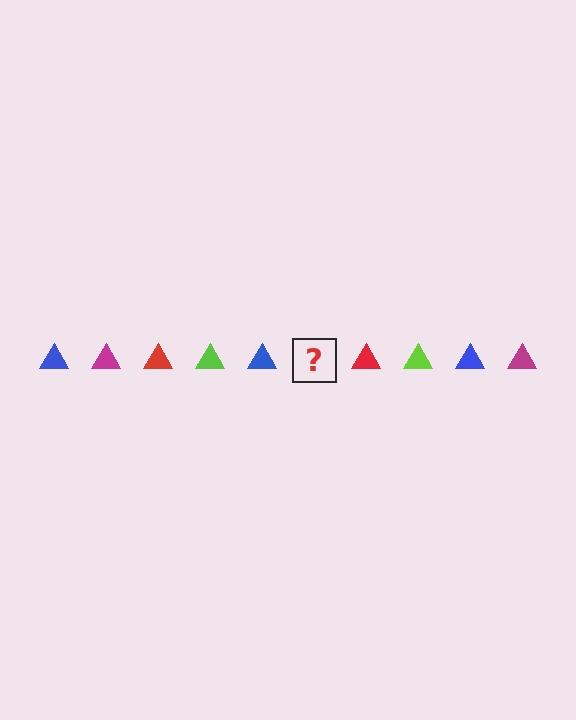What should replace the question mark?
The question mark should be replaced with a magenta triangle.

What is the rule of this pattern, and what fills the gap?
The rule is that the pattern cycles through blue, magenta, red, lime triangles. The gap should be filled with a magenta triangle.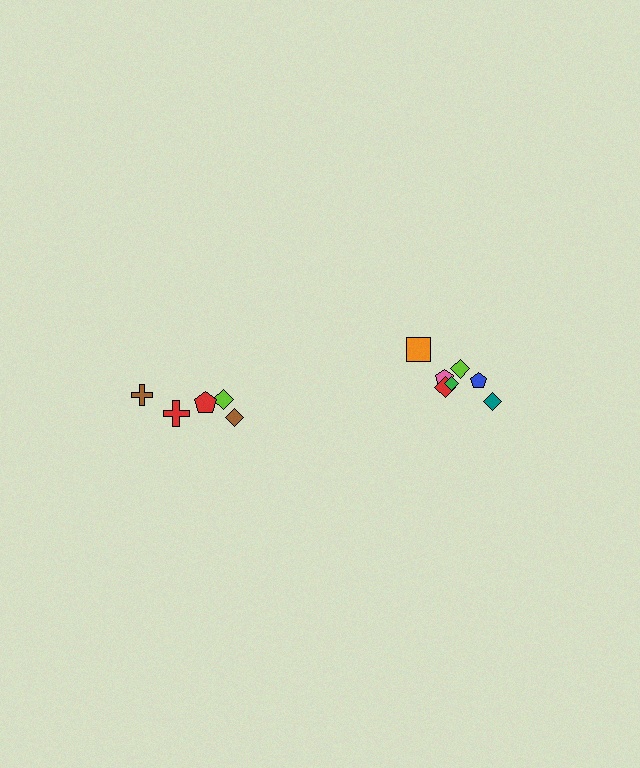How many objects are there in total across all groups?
There are 12 objects.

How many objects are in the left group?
There are 5 objects.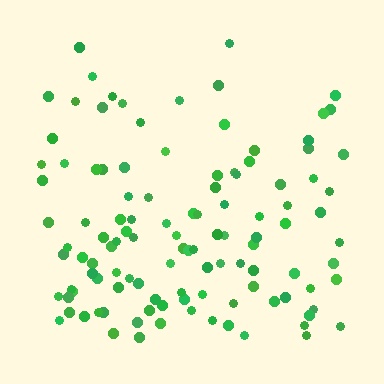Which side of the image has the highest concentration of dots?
The bottom.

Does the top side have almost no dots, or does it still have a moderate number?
Still a moderate number, just noticeably fewer than the bottom.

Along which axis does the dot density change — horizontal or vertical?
Vertical.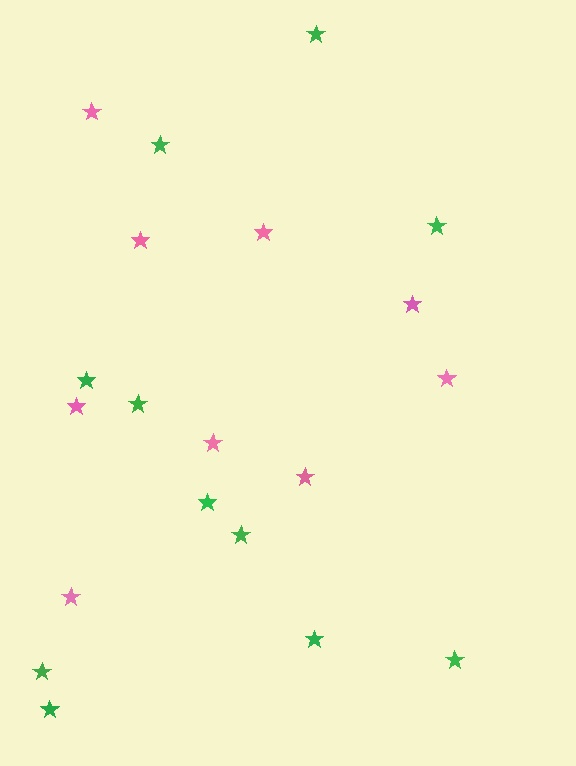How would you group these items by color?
There are 2 groups: one group of pink stars (9) and one group of green stars (11).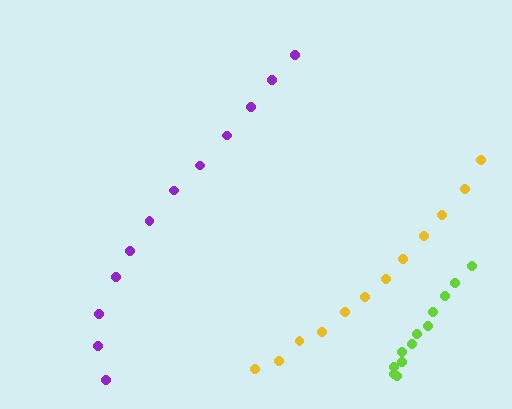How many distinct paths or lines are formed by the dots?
There are 3 distinct paths.